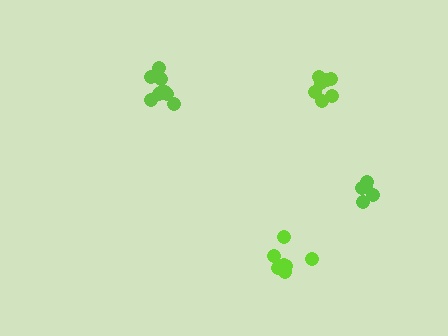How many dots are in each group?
Group 1: 9 dots, Group 2: 5 dots, Group 3: 7 dots, Group 4: 7 dots (28 total).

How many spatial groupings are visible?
There are 4 spatial groupings.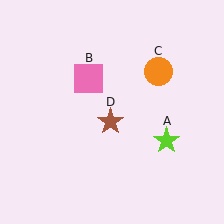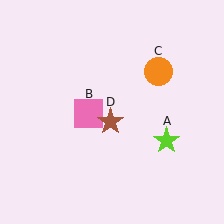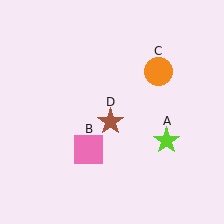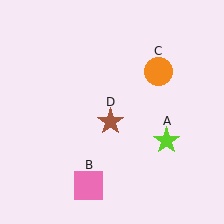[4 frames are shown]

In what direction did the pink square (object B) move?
The pink square (object B) moved down.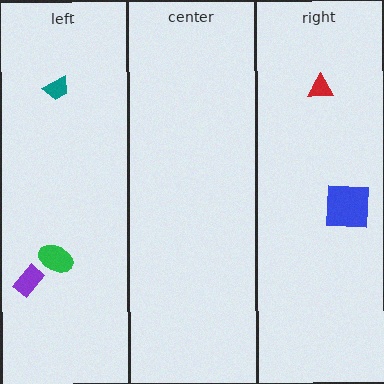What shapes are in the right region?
The blue square, the red triangle.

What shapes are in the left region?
The purple rectangle, the green ellipse, the teal trapezoid.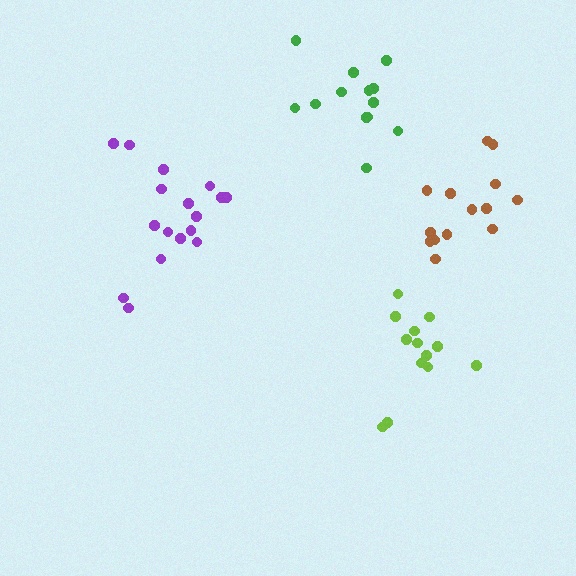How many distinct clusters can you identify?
There are 4 distinct clusters.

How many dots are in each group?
Group 1: 13 dots, Group 2: 17 dots, Group 3: 15 dots, Group 4: 13 dots (58 total).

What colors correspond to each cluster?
The clusters are colored: lime, purple, brown, green.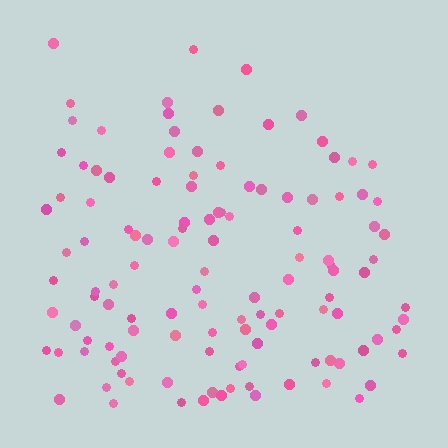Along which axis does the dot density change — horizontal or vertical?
Vertical.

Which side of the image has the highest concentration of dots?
The bottom.